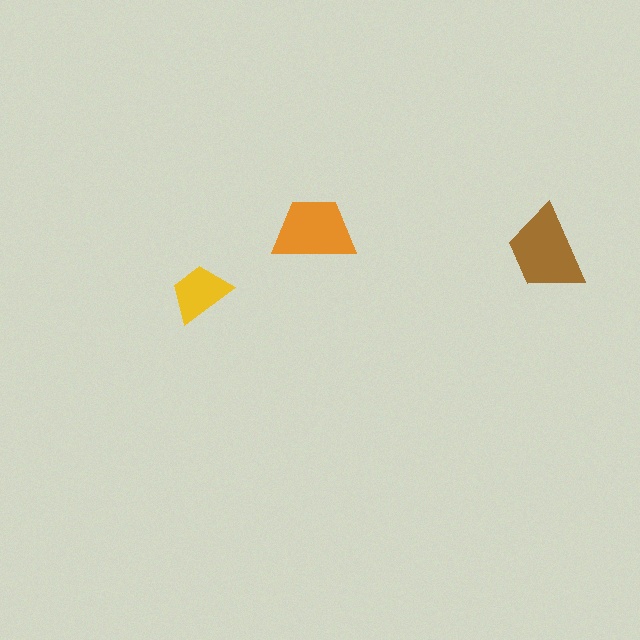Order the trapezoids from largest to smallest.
the brown one, the orange one, the yellow one.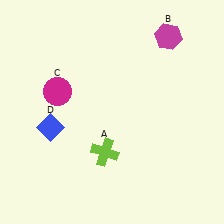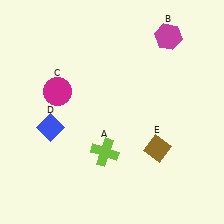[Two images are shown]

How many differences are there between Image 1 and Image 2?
There is 1 difference between the two images.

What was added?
A brown diamond (E) was added in Image 2.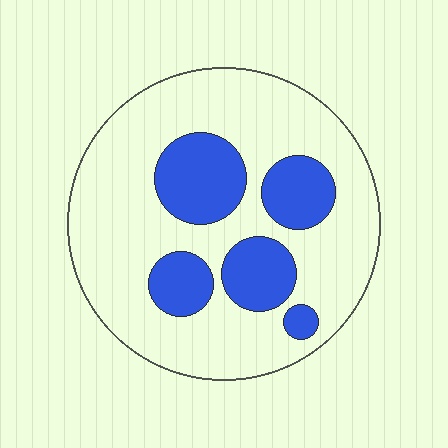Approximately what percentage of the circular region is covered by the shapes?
Approximately 25%.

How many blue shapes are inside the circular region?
5.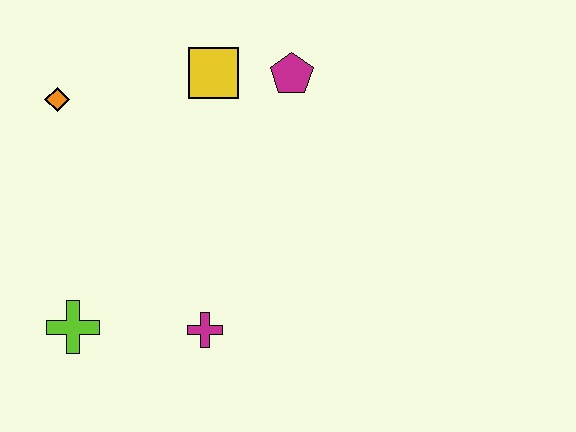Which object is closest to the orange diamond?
The yellow square is closest to the orange diamond.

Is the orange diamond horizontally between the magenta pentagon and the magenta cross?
No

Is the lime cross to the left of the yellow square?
Yes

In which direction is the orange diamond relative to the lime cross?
The orange diamond is above the lime cross.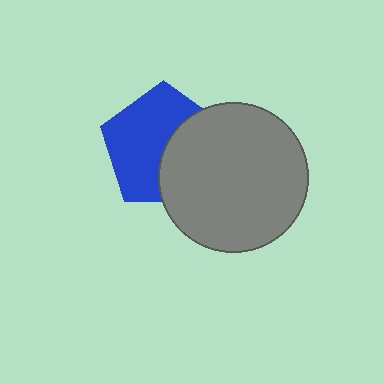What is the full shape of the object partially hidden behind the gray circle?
The partially hidden object is a blue pentagon.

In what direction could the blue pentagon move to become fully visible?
The blue pentagon could move left. That would shift it out from behind the gray circle entirely.